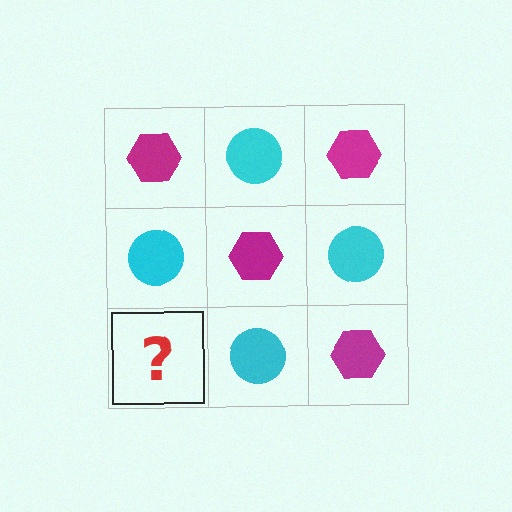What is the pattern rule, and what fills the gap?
The rule is that it alternates magenta hexagon and cyan circle in a checkerboard pattern. The gap should be filled with a magenta hexagon.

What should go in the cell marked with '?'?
The missing cell should contain a magenta hexagon.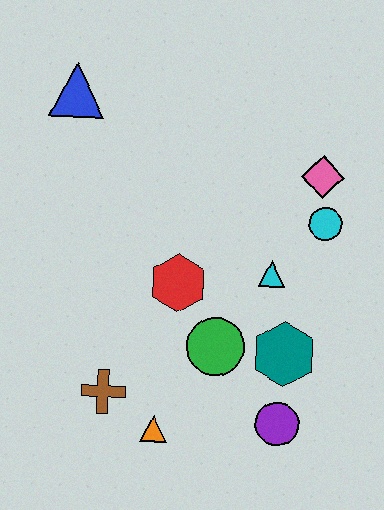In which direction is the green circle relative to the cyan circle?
The green circle is below the cyan circle.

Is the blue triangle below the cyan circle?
No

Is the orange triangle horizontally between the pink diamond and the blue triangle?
Yes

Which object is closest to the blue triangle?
The red hexagon is closest to the blue triangle.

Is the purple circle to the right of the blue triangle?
Yes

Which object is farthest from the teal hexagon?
The blue triangle is farthest from the teal hexagon.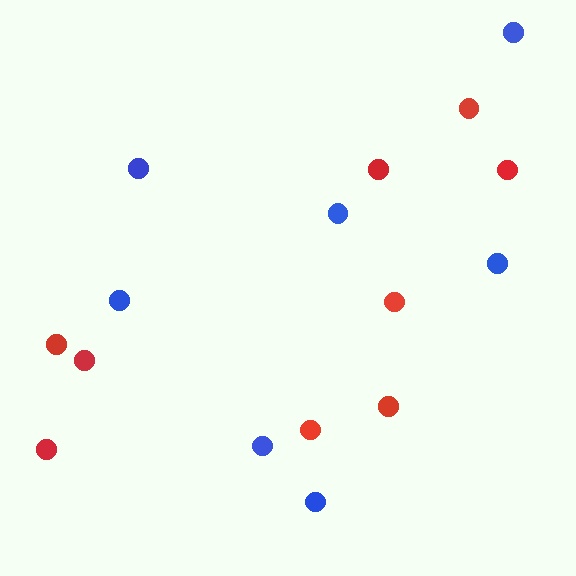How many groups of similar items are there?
There are 2 groups: one group of blue circles (7) and one group of red circles (9).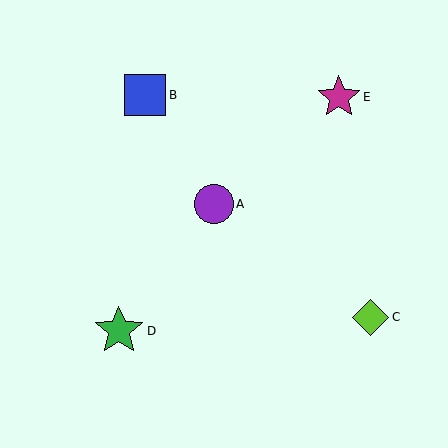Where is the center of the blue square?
The center of the blue square is at (145, 95).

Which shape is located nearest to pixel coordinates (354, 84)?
The magenta star (labeled E) at (339, 97) is nearest to that location.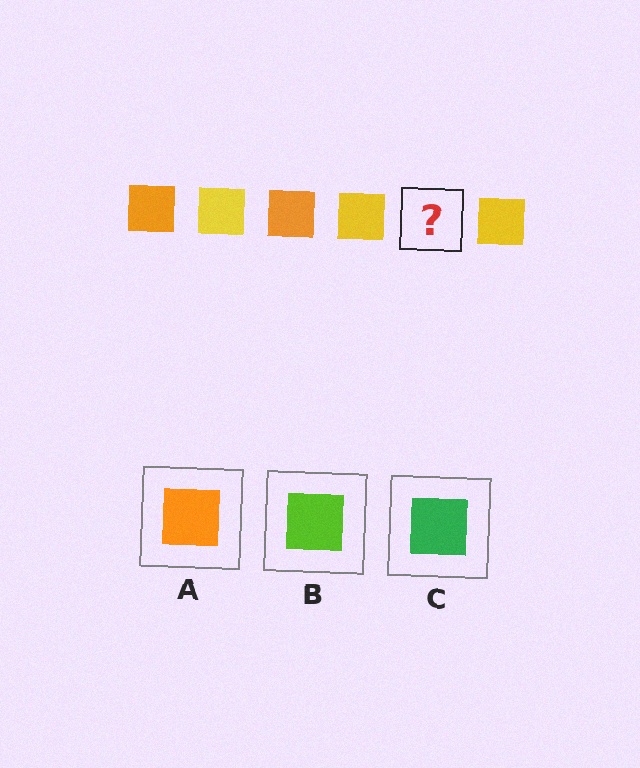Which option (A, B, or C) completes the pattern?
A.